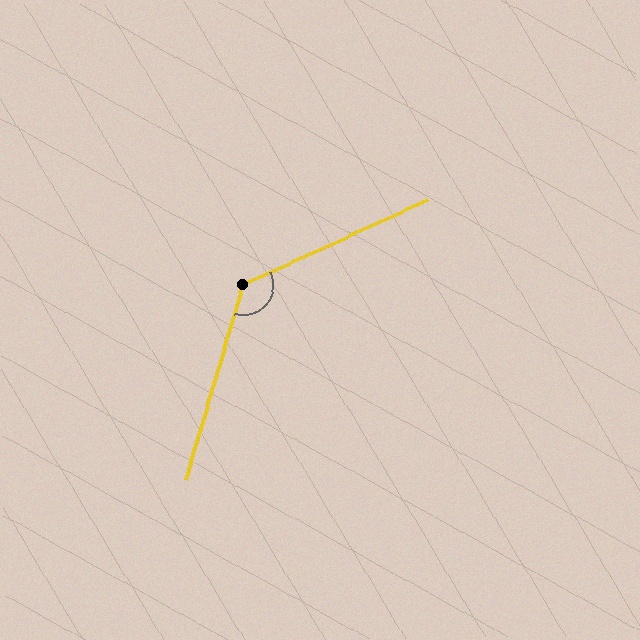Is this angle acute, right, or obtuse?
It is obtuse.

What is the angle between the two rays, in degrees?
Approximately 131 degrees.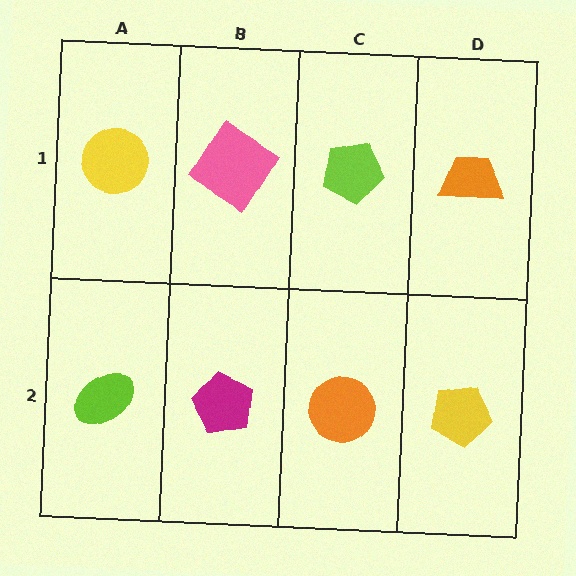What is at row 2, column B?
A magenta pentagon.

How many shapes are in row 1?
4 shapes.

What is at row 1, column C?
A lime pentagon.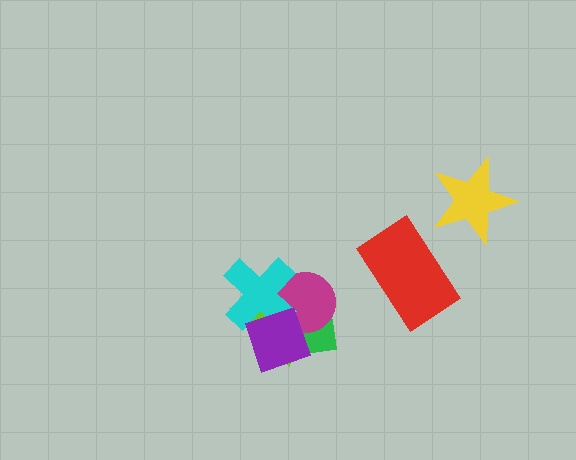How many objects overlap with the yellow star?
0 objects overlap with the yellow star.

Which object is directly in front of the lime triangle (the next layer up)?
The green square is directly in front of the lime triangle.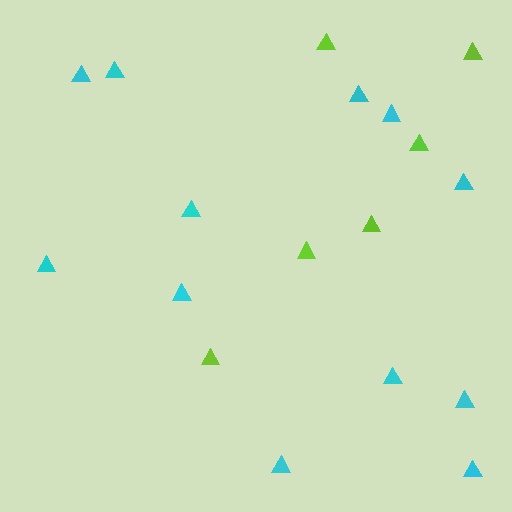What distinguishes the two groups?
There are 2 groups: one group of lime triangles (6) and one group of cyan triangles (12).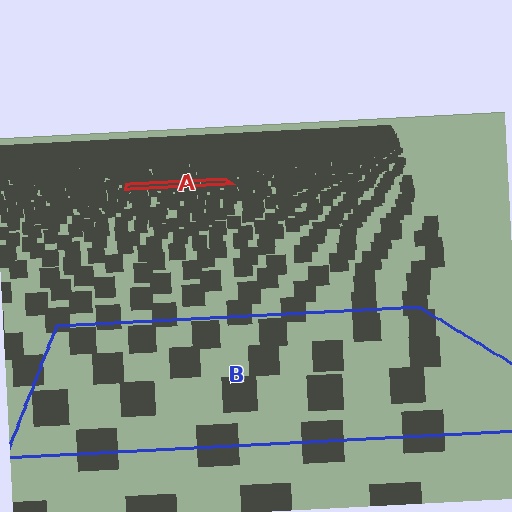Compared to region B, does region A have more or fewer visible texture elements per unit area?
Region A has more texture elements per unit area — they are packed more densely because it is farther away.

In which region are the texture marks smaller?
The texture marks are smaller in region A, because it is farther away.